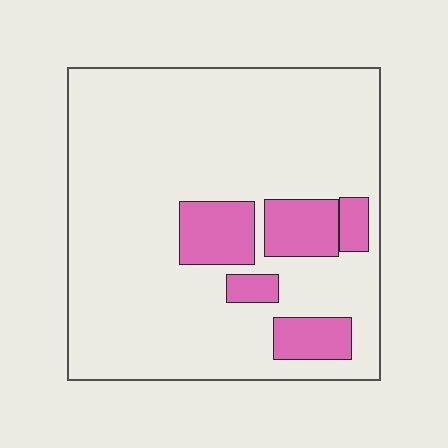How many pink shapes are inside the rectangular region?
5.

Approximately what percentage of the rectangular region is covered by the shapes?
Approximately 15%.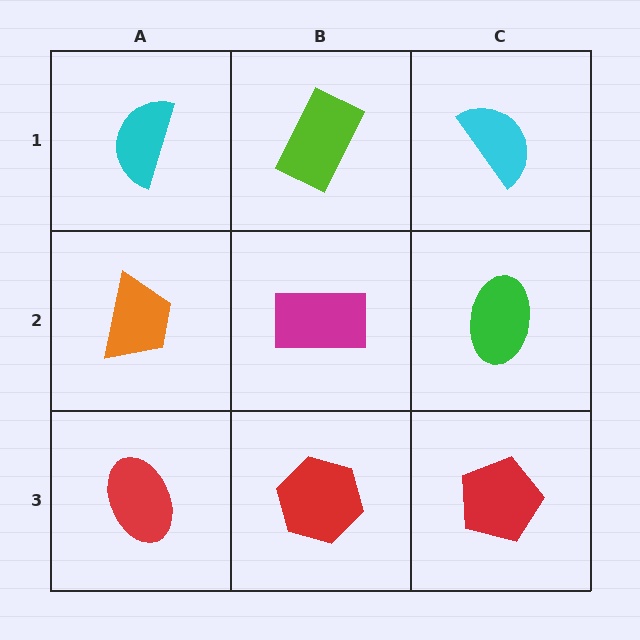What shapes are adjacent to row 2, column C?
A cyan semicircle (row 1, column C), a red pentagon (row 3, column C), a magenta rectangle (row 2, column B).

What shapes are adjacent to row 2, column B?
A lime rectangle (row 1, column B), a red hexagon (row 3, column B), an orange trapezoid (row 2, column A), a green ellipse (row 2, column C).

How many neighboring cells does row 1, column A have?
2.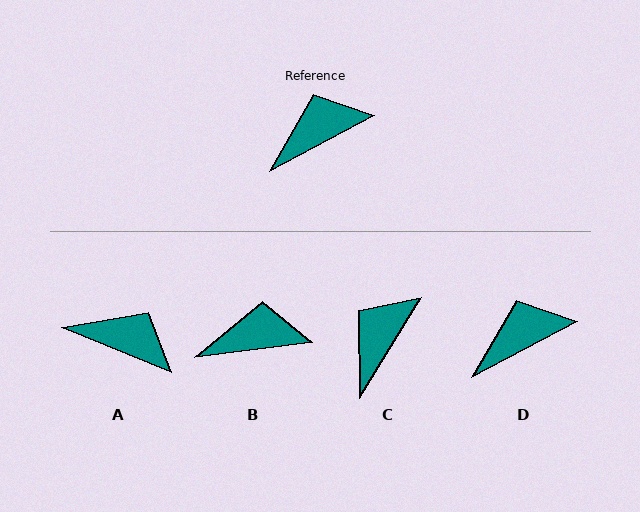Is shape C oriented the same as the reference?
No, it is off by about 31 degrees.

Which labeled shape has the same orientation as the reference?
D.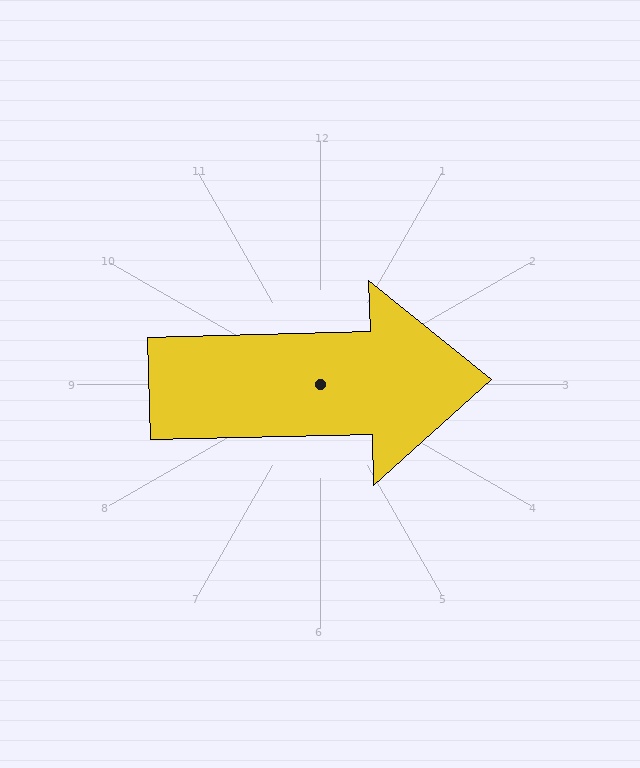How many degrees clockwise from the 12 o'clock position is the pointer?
Approximately 89 degrees.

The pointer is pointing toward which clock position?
Roughly 3 o'clock.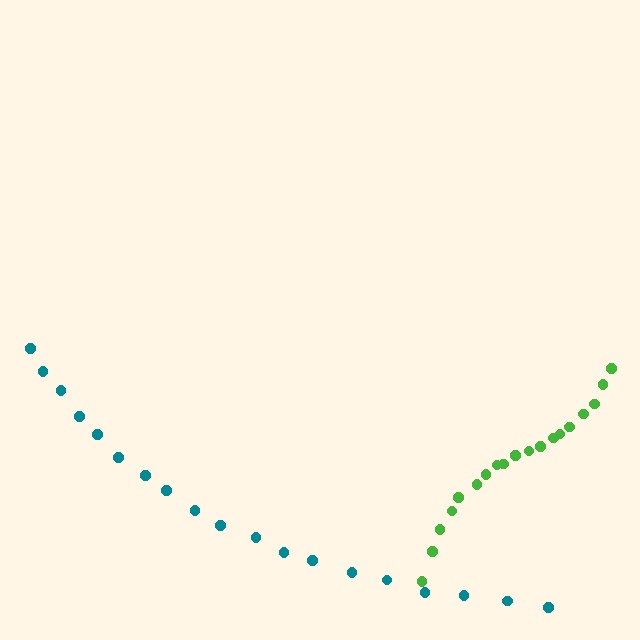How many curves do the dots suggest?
There are 2 distinct paths.